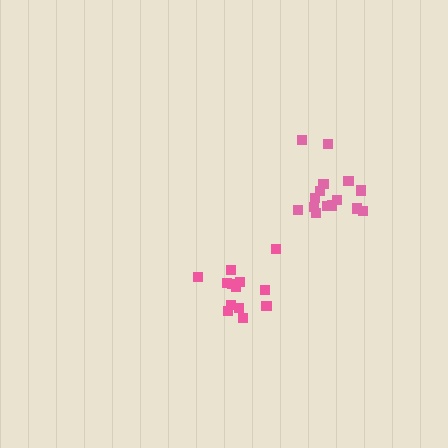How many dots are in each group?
Group 1: 13 dots, Group 2: 15 dots (28 total).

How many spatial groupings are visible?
There are 2 spatial groupings.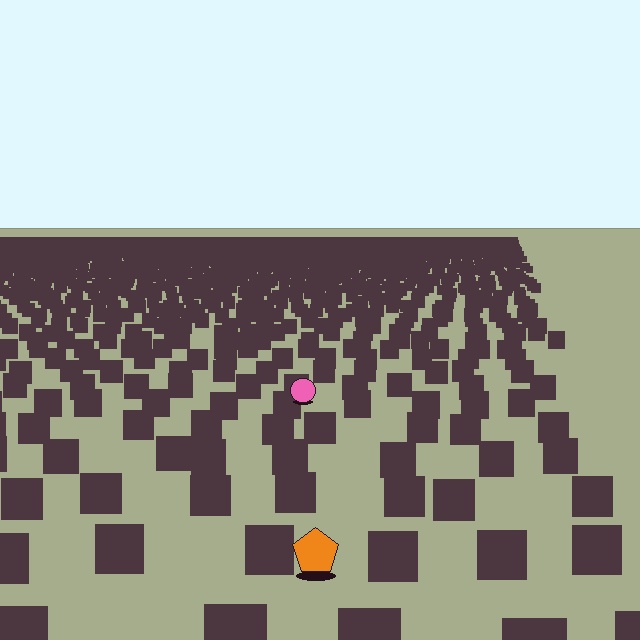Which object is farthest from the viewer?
The pink circle is farthest from the viewer. It appears smaller and the ground texture around it is denser.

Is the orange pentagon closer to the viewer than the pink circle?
Yes. The orange pentagon is closer — you can tell from the texture gradient: the ground texture is coarser near it.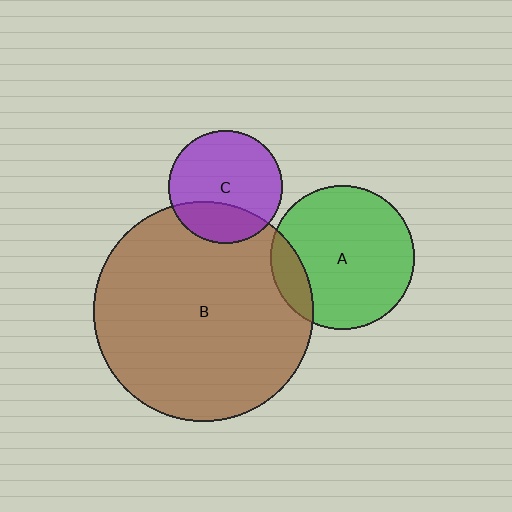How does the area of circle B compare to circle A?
Approximately 2.3 times.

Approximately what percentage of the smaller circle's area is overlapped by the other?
Approximately 30%.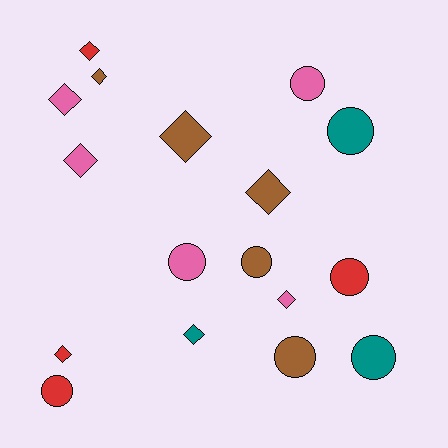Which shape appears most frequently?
Diamond, with 9 objects.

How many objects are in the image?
There are 17 objects.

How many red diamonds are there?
There are 2 red diamonds.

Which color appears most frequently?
Brown, with 5 objects.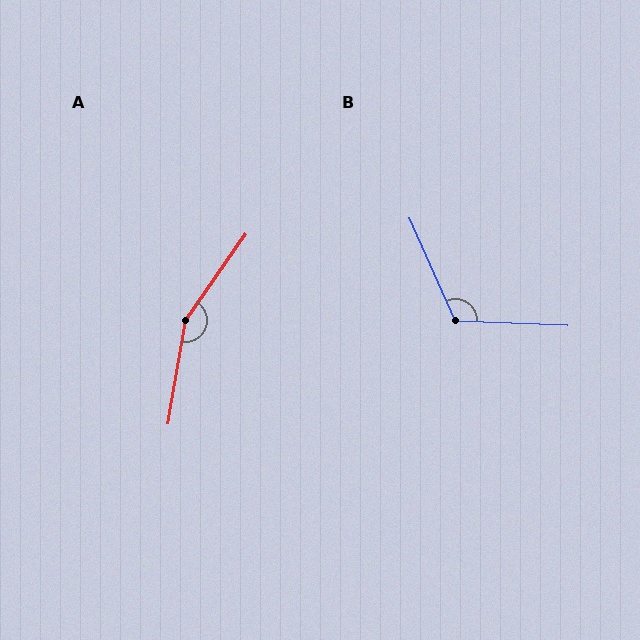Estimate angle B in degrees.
Approximately 116 degrees.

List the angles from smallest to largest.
B (116°), A (155°).